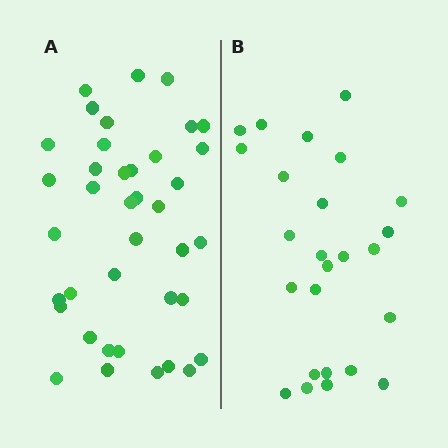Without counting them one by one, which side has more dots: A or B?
Region A (the left region) has more dots.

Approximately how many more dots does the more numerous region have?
Region A has approximately 15 more dots than region B.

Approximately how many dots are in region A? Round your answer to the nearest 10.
About 40 dots. (The exact count is 39, which rounds to 40.)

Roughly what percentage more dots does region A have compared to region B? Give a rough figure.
About 55% more.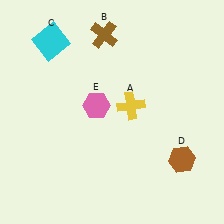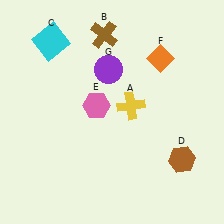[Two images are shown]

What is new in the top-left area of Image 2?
A purple circle (G) was added in the top-left area of Image 2.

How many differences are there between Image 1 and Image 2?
There are 2 differences between the two images.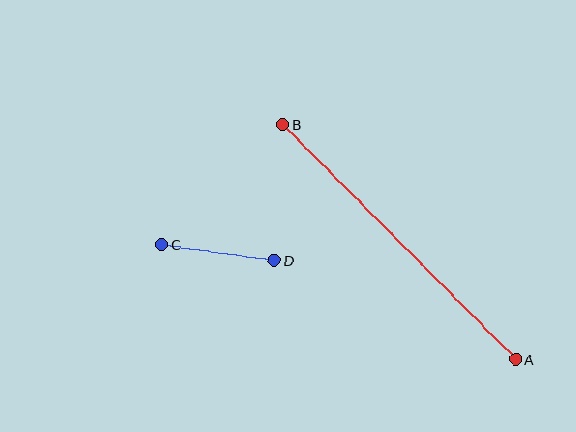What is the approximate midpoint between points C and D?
The midpoint is at approximately (218, 253) pixels.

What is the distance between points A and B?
The distance is approximately 331 pixels.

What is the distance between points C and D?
The distance is approximately 113 pixels.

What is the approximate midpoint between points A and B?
The midpoint is at approximately (399, 242) pixels.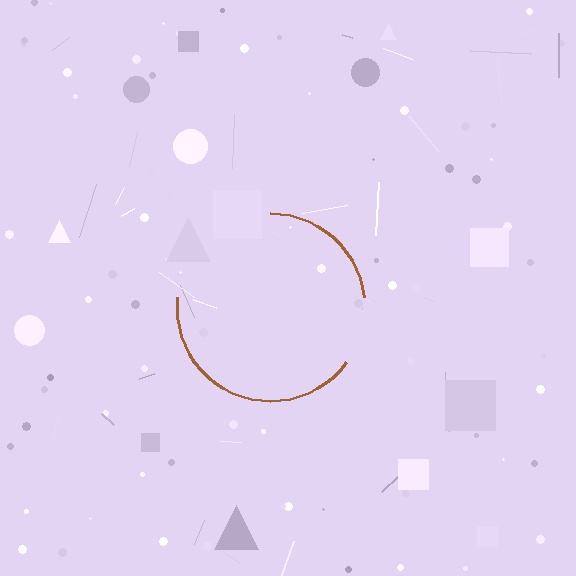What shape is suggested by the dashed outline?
The dashed outline suggests a circle.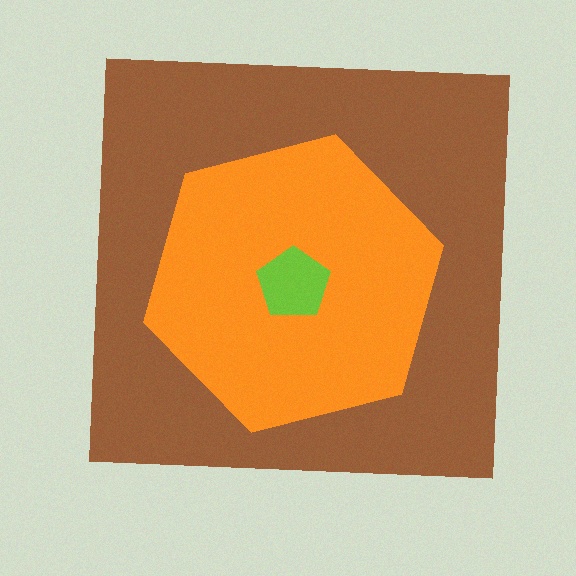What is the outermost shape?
The brown square.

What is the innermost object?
The lime pentagon.